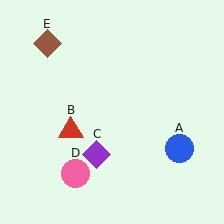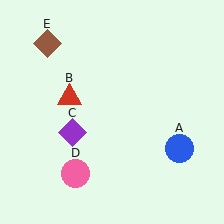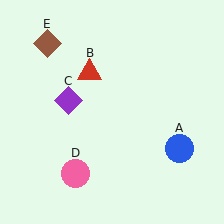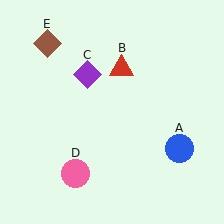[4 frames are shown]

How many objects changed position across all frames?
2 objects changed position: red triangle (object B), purple diamond (object C).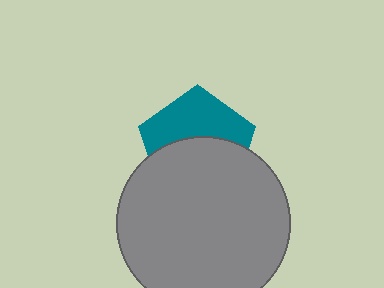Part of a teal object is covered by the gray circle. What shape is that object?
It is a pentagon.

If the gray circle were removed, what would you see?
You would see the complete teal pentagon.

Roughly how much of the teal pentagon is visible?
About half of it is visible (roughly 46%).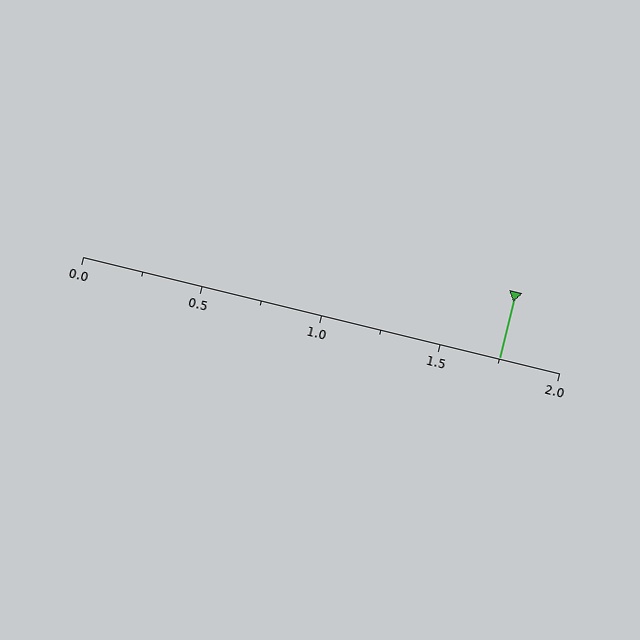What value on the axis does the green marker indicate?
The marker indicates approximately 1.75.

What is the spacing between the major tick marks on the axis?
The major ticks are spaced 0.5 apart.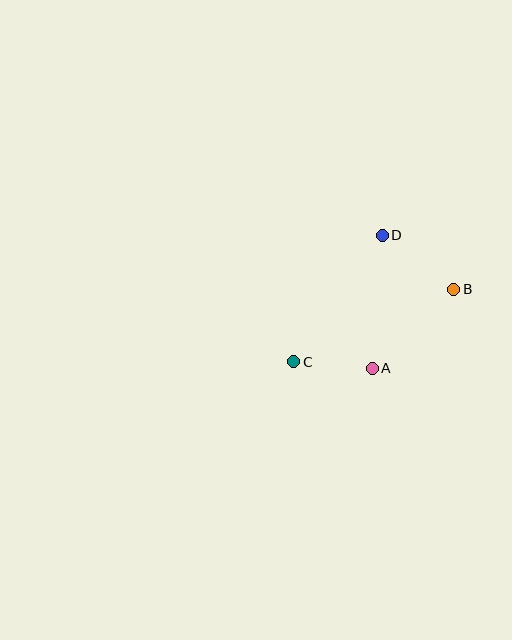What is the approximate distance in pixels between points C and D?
The distance between C and D is approximately 155 pixels.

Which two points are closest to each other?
Points A and C are closest to each other.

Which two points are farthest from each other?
Points B and C are farthest from each other.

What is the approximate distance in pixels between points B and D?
The distance between B and D is approximately 90 pixels.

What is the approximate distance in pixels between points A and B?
The distance between A and B is approximately 113 pixels.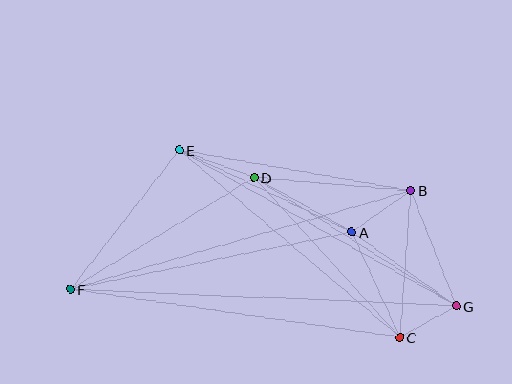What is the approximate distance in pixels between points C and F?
The distance between C and F is approximately 333 pixels.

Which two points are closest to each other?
Points C and G are closest to each other.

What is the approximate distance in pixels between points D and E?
The distance between D and E is approximately 80 pixels.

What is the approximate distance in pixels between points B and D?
The distance between B and D is approximately 158 pixels.